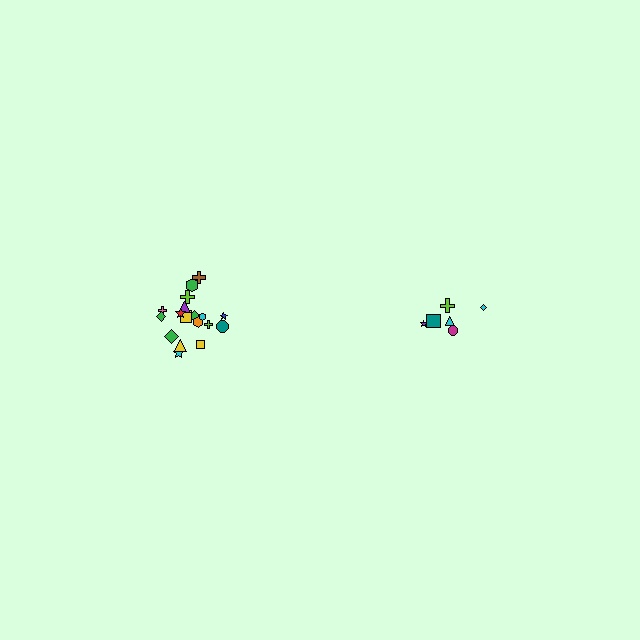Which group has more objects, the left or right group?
The left group.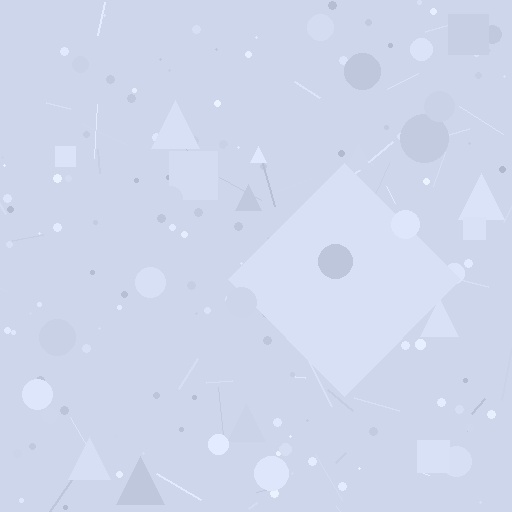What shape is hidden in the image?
A diamond is hidden in the image.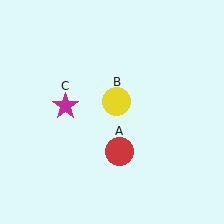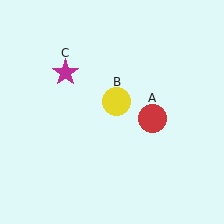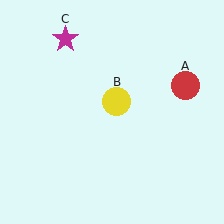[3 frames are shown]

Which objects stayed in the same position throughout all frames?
Yellow circle (object B) remained stationary.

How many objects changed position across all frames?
2 objects changed position: red circle (object A), magenta star (object C).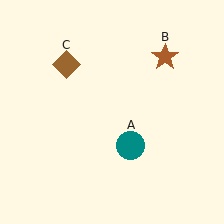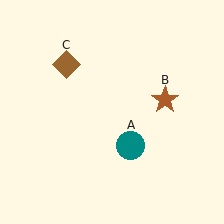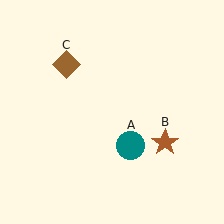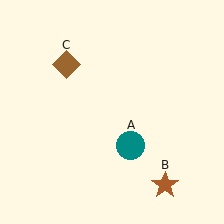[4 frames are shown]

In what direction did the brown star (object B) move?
The brown star (object B) moved down.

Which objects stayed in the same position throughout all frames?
Teal circle (object A) and brown diamond (object C) remained stationary.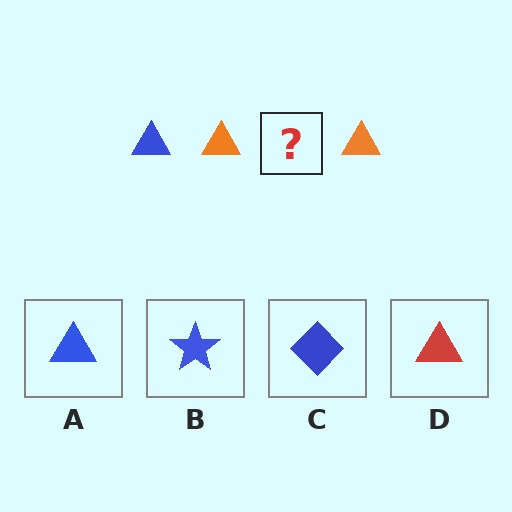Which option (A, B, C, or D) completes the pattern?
A.